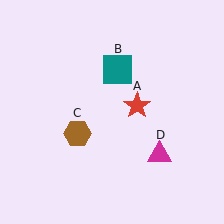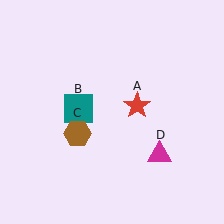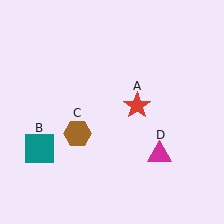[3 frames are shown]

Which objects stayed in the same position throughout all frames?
Red star (object A) and brown hexagon (object C) and magenta triangle (object D) remained stationary.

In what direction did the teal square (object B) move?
The teal square (object B) moved down and to the left.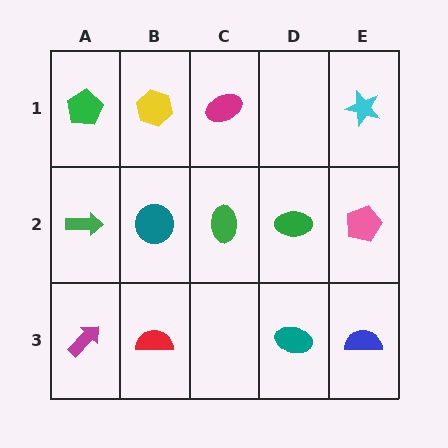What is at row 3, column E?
A blue semicircle.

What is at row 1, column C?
A magenta ellipse.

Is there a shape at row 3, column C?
No, that cell is empty.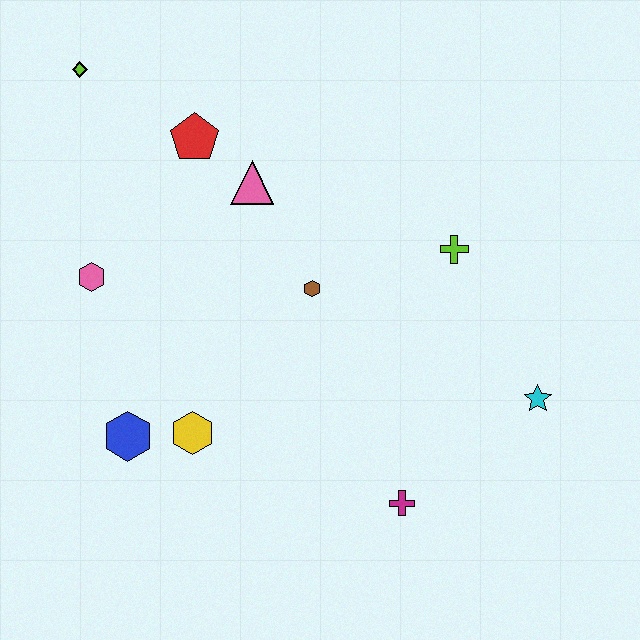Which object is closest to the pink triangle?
The red pentagon is closest to the pink triangle.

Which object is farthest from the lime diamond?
The cyan star is farthest from the lime diamond.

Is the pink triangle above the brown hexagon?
Yes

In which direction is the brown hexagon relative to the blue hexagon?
The brown hexagon is to the right of the blue hexagon.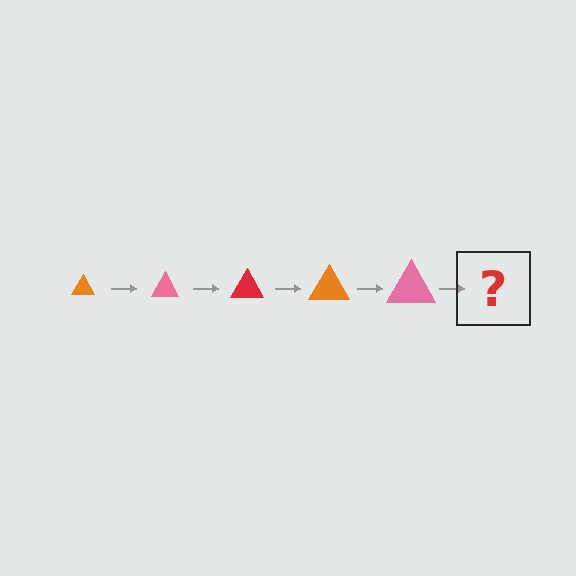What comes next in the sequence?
The next element should be a red triangle, larger than the previous one.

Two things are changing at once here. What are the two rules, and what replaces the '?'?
The two rules are that the triangle grows larger each step and the color cycles through orange, pink, and red. The '?' should be a red triangle, larger than the previous one.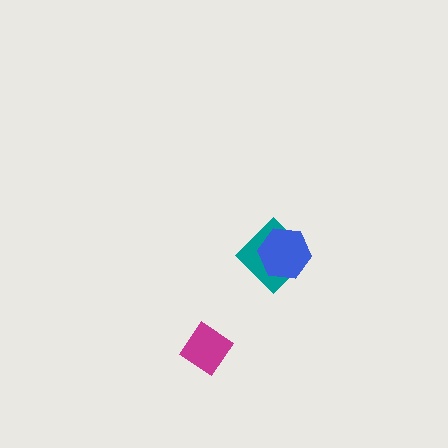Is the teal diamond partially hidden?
Yes, it is partially covered by another shape.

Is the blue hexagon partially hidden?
No, no other shape covers it.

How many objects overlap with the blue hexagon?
1 object overlaps with the blue hexagon.